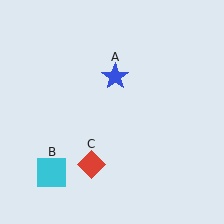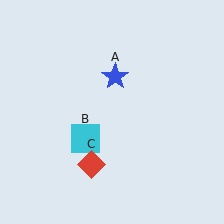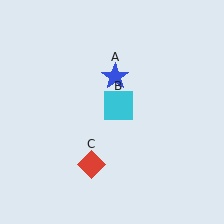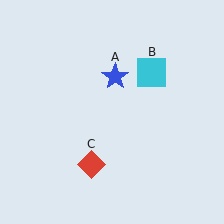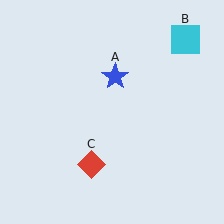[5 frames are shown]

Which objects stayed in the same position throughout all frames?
Blue star (object A) and red diamond (object C) remained stationary.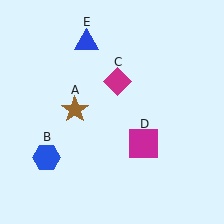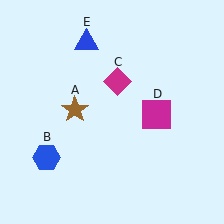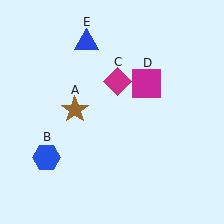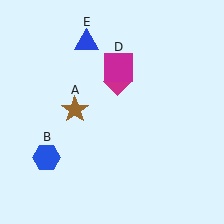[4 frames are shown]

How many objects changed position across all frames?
1 object changed position: magenta square (object D).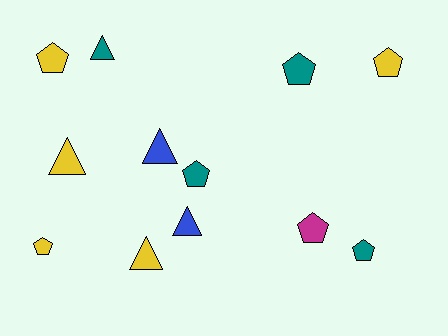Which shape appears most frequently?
Pentagon, with 7 objects.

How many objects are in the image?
There are 12 objects.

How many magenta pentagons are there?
There is 1 magenta pentagon.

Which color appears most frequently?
Yellow, with 5 objects.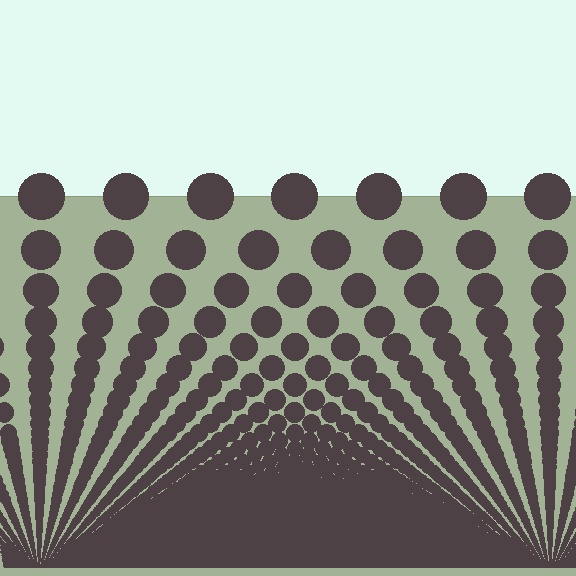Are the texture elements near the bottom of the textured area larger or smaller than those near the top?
Smaller. The gradient is inverted — elements near the bottom are smaller and denser.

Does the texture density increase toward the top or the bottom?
Density increases toward the bottom.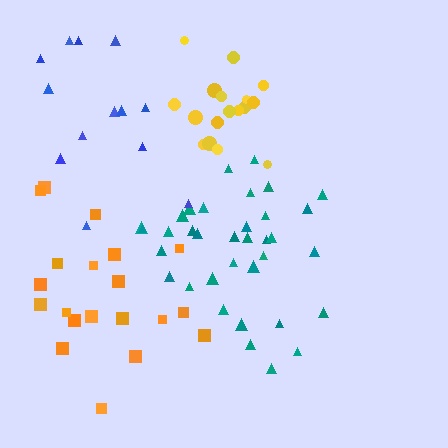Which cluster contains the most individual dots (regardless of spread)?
Teal (35).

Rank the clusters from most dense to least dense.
yellow, teal, orange, blue.